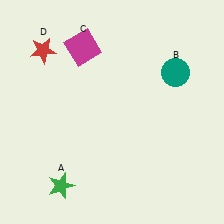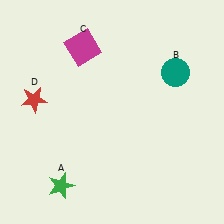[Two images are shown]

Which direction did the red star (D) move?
The red star (D) moved down.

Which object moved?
The red star (D) moved down.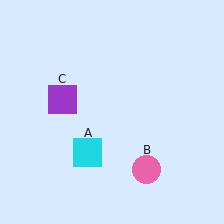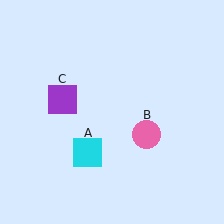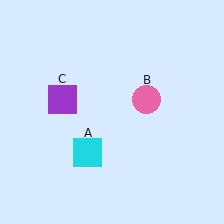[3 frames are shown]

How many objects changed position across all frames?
1 object changed position: pink circle (object B).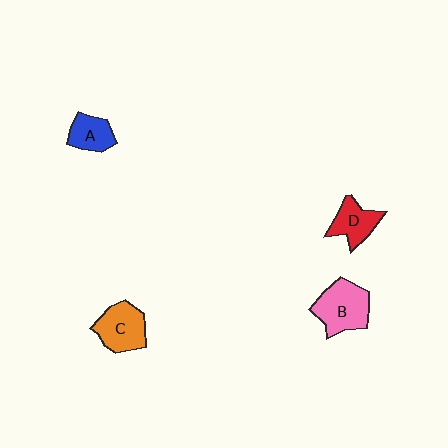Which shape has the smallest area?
Shape A (blue).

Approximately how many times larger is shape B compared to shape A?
Approximately 1.7 times.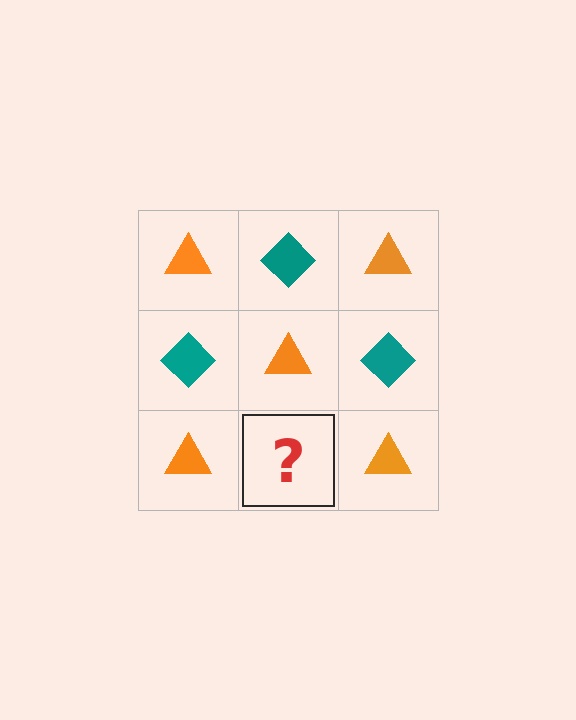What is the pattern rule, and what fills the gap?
The rule is that it alternates orange triangle and teal diamond in a checkerboard pattern. The gap should be filled with a teal diamond.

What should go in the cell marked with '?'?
The missing cell should contain a teal diamond.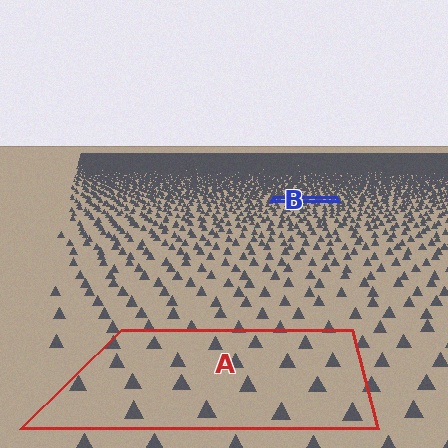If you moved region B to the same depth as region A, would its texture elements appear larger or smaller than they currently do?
They would appear larger. At a closer depth, the same texture elements are projected at a bigger on-screen size.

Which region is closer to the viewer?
Region A is closer. The texture elements there are larger and more spread out.